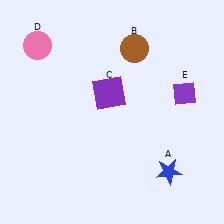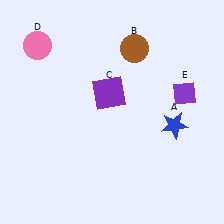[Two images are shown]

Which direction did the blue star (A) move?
The blue star (A) moved up.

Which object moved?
The blue star (A) moved up.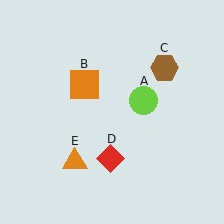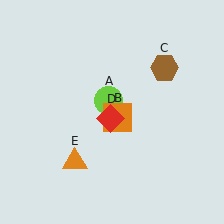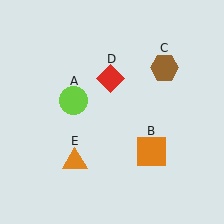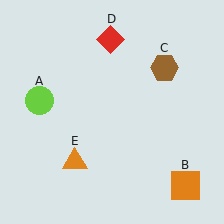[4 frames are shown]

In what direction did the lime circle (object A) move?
The lime circle (object A) moved left.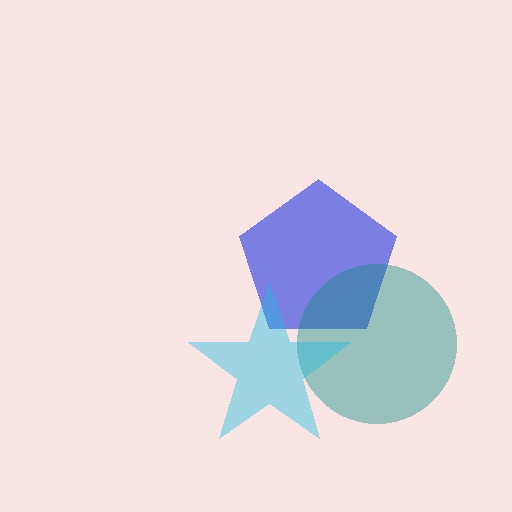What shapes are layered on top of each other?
The layered shapes are: a blue pentagon, a teal circle, a cyan star.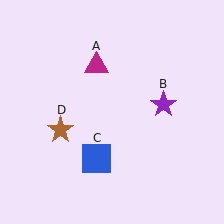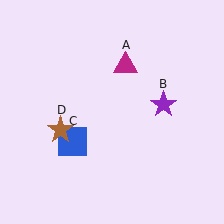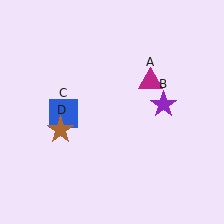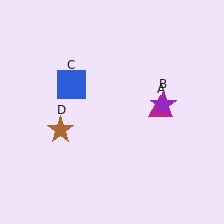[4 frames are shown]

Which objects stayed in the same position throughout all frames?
Purple star (object B) and brown star (object D) remained stationary.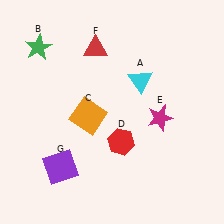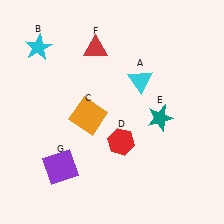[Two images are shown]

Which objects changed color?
B changed from green to cyan. E changed from magenta to teal.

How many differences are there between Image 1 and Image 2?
There are 2 differences between the two images.